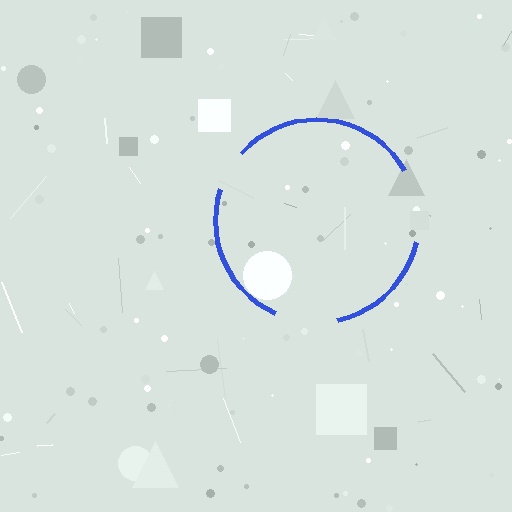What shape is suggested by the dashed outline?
The dashed outline suggests a circle.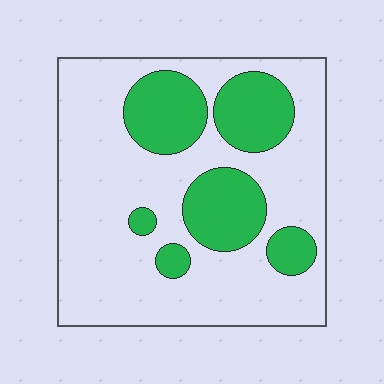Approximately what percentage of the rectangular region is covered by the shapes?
Approximately 30%.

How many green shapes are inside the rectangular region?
6.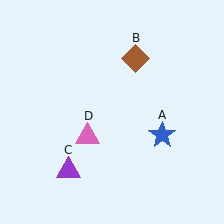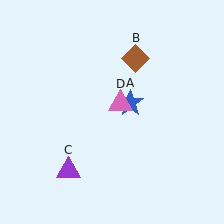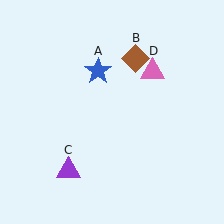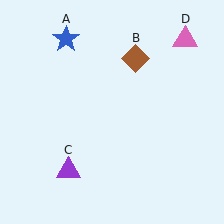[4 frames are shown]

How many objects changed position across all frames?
2 objects changed position: blue star (object A), pink triangle (object D).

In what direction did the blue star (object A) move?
The blue star (object A) moved up and to the left.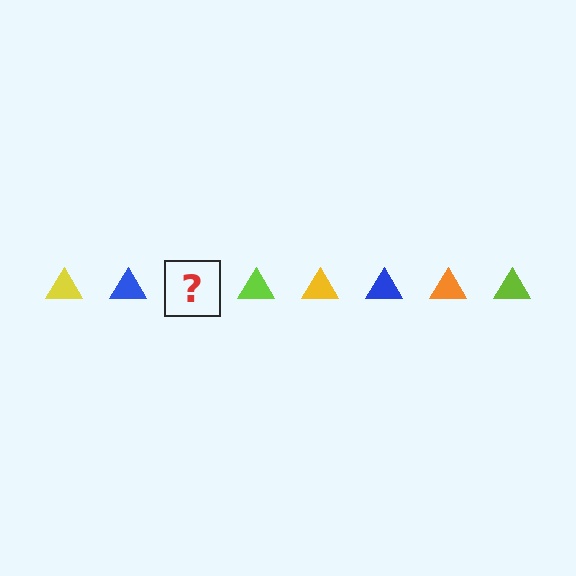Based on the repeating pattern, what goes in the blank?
The blank should be an orange triangle.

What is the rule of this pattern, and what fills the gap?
The rule is that the pattern cycles through yellow, blue, orange, lime triangles. The gap should be filled with an orange triangle.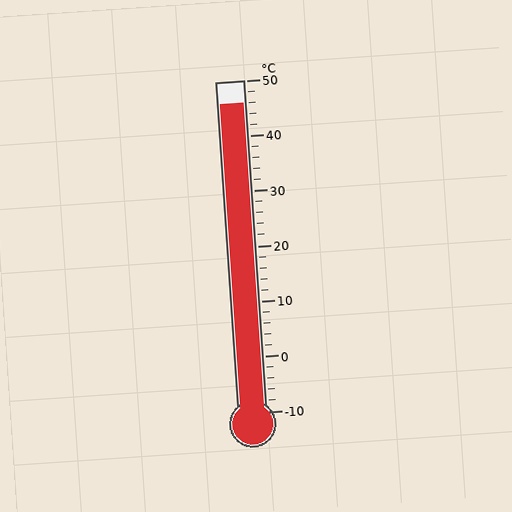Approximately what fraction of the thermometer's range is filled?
The thermometer is filled to approximately 95% of its range.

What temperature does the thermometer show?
The thermometer shows approximately 46°C.